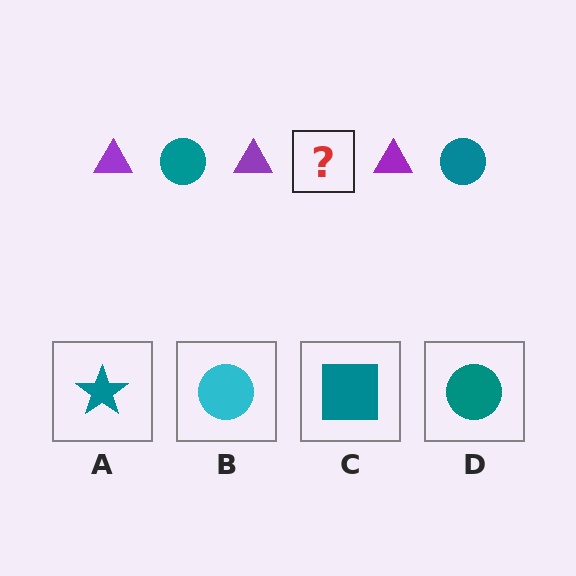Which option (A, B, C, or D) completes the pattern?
D.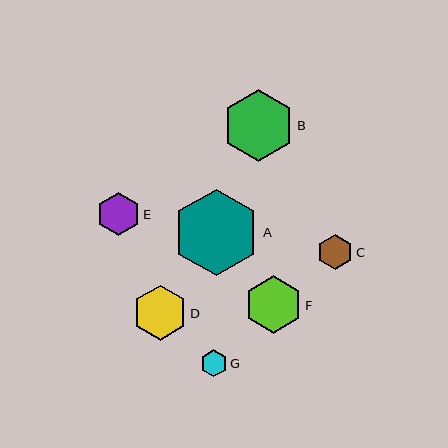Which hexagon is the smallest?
Hexagon G is the smallest with a size of approximately 27 pixels.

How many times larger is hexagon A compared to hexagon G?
Hexagon A is approximately 3.2 times the size of hexagon G.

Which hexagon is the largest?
Hexagon A is the largest with a size of approximately 87 pixels.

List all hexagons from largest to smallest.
From largest to smallest: A, B, F, D, E, C, G.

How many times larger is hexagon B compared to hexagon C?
Hexagon B is approximately 2.0 times the size of hexagon C.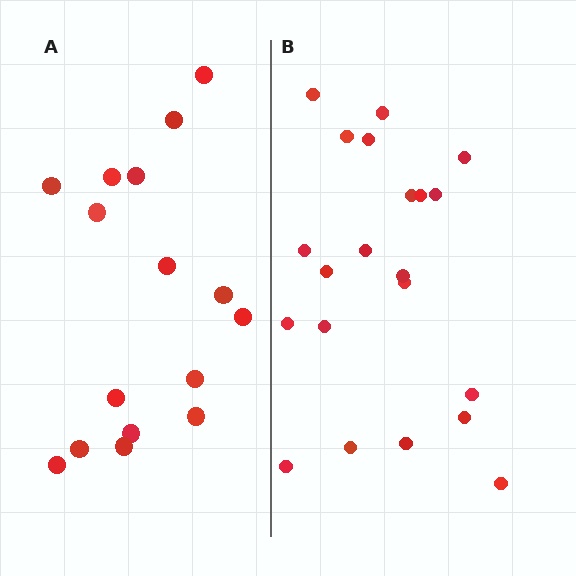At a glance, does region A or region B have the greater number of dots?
Region B (the right region) has more dots.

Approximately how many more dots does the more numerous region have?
Region B has about 5 more dots than region A.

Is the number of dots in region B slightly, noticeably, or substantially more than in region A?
Region B has noticeably more, but not dramatically so. The ratio is roughly 1.3 to 1.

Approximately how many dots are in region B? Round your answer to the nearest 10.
About 20 dots. (The exact count is 21, which rounds to 20.)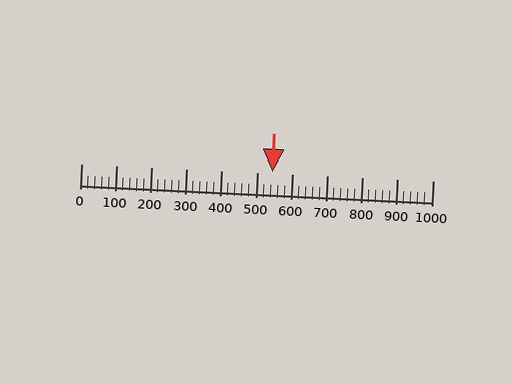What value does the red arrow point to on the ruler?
The red arrow points to approximately 543.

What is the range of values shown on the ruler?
The ruler shows values from 0 to 1000.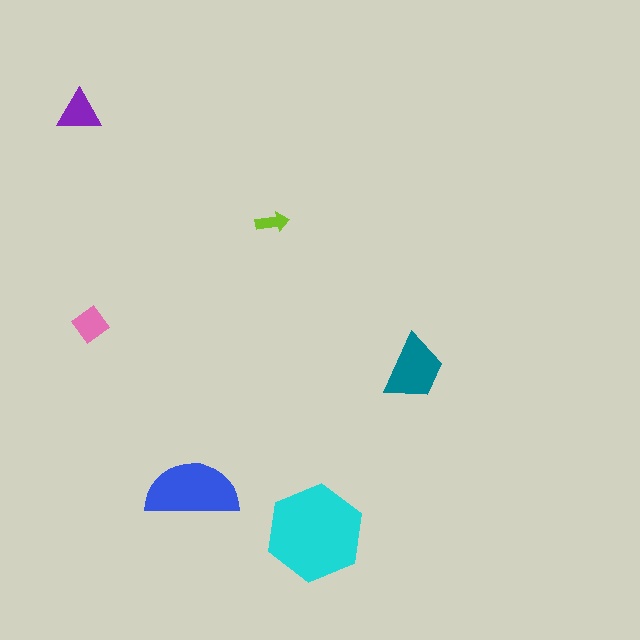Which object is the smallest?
The lime arrow.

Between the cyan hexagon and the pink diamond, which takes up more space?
The cyan hexagon.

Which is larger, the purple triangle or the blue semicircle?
The blue semicircle.